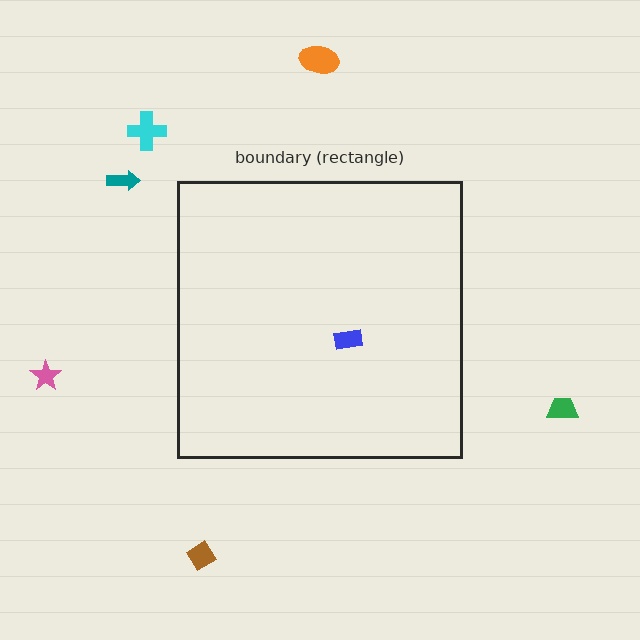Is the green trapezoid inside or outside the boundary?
Outside.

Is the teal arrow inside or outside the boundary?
Outside.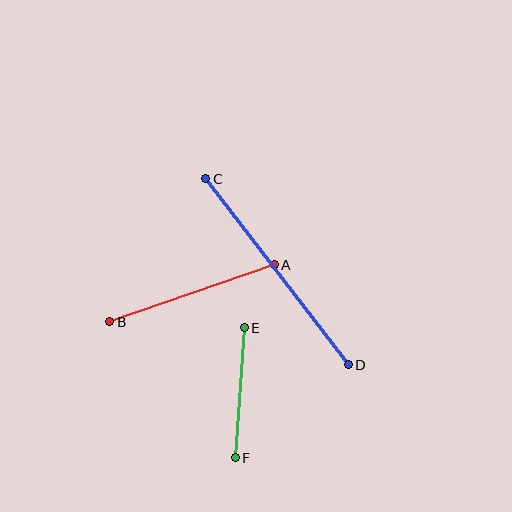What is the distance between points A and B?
The distance is approximately 174 pixels.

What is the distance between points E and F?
The distance is approximately 130 pixels.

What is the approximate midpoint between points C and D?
The midpoint is at approximately (277, 272) pixels.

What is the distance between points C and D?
The distance is approximately 234 pixels.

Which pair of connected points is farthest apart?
Points C and D are farthest apart.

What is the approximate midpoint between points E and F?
The midpoint is at approximately (240, 393) pixels.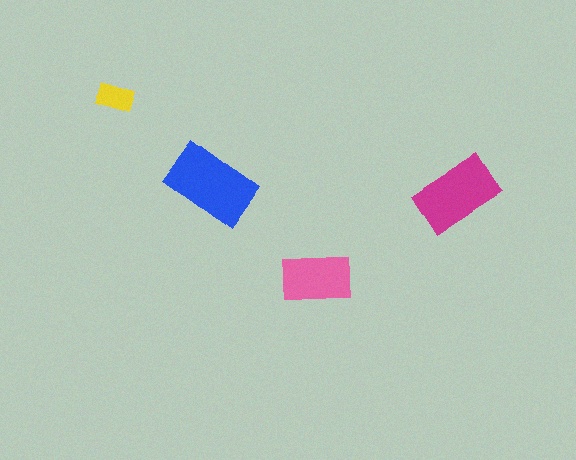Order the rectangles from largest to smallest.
the blue one, the magenta one, the pink one, the yellow one.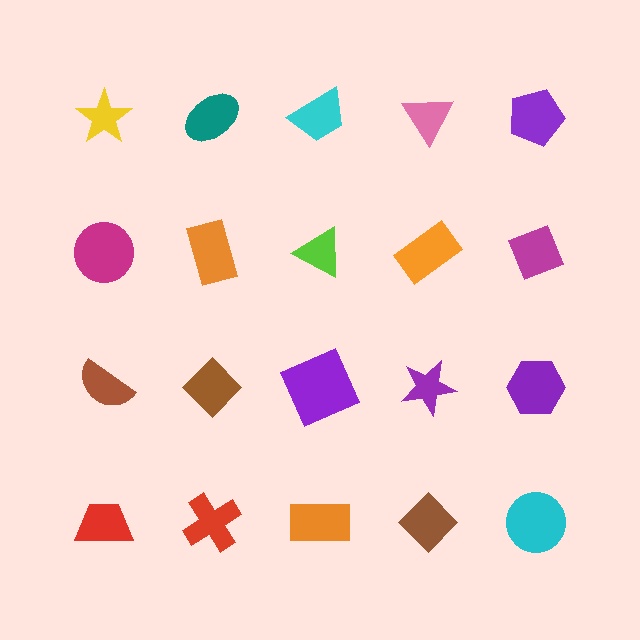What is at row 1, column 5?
A purple pentagon.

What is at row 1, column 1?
A yellow star.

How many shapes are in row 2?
5 shapes.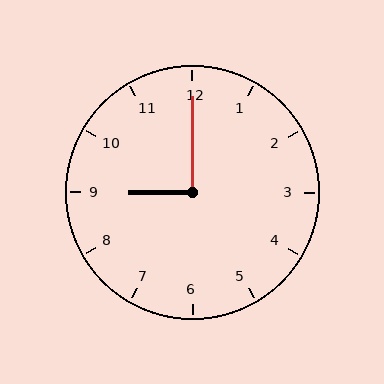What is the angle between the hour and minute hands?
Approximately 90 degrees.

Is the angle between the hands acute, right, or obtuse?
It is right.